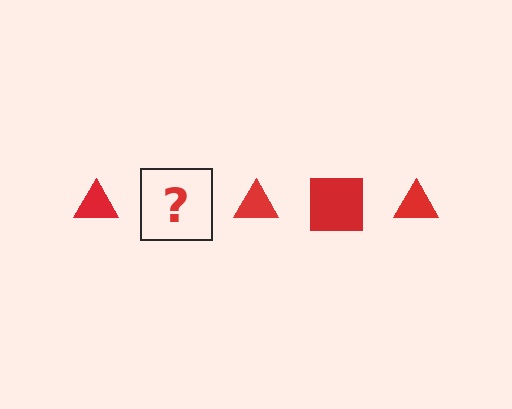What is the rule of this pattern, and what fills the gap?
The rule is that the pattern cycles through triangle, square shapes in red. The gap should be filled with a red square.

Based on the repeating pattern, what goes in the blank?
The blank should be a red square.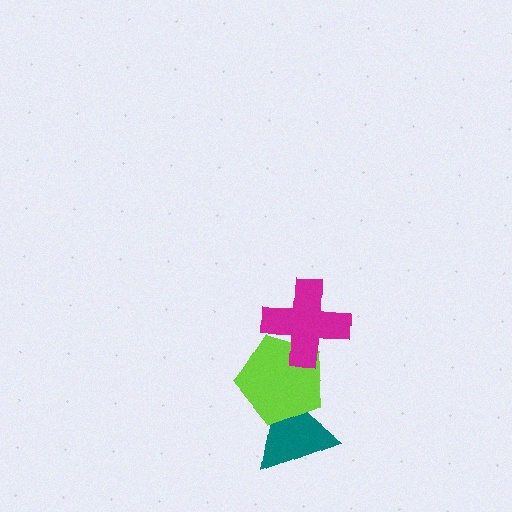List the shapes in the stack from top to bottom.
From top to bottom: the magenta cross, the lime pentagon, the teal triangle.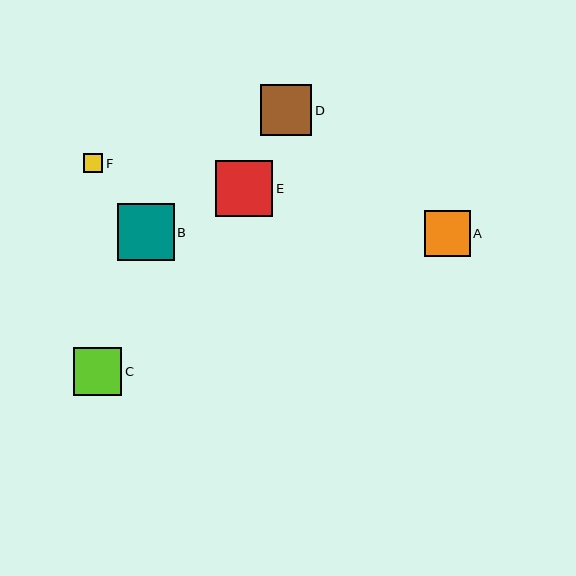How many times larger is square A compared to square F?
Square A is approximately 2.5 times the size of square F.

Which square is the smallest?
Square F is the smallest with a size of approximately 19 pixels.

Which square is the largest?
Square B is the largest with a size of approximately 57 pixels.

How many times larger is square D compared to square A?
Square D is approximately 1.1 times the size of square A.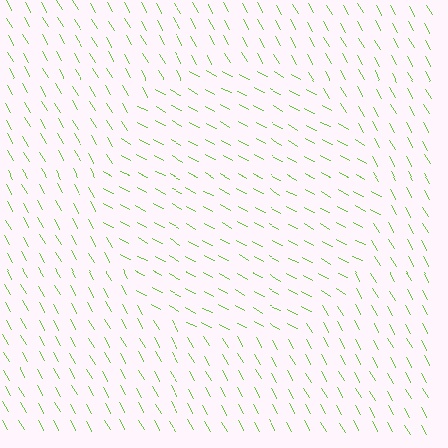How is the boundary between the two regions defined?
The boundary is defined purely by a change in line orientation (approximately 33 degrees difference). All lines are the same color and thickness.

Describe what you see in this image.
The image is filled with small lime line segments. A circle region in the image has lines oriented differently from the surrounding lines, creating a visible texture boundary.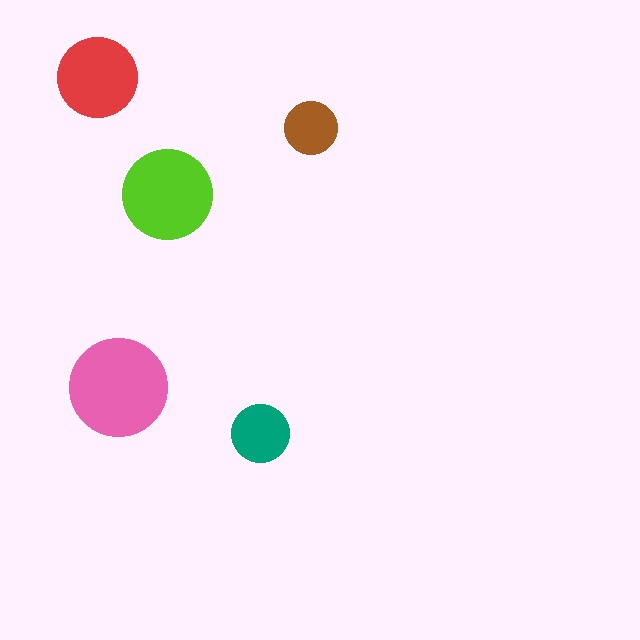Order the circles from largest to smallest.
the pink one, the lime one, the red one, the teal one, the brown one.